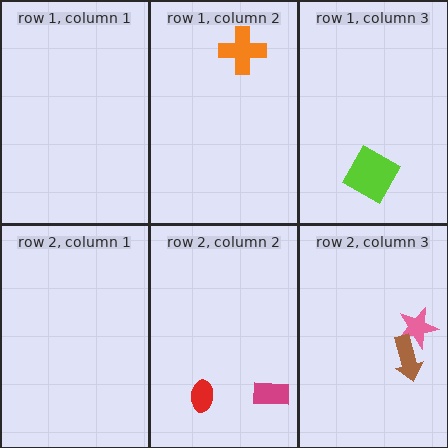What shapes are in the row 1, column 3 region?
The lime square.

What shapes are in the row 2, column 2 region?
The magenta rectangle, the red ellipse.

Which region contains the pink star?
The row 2, column 3 region.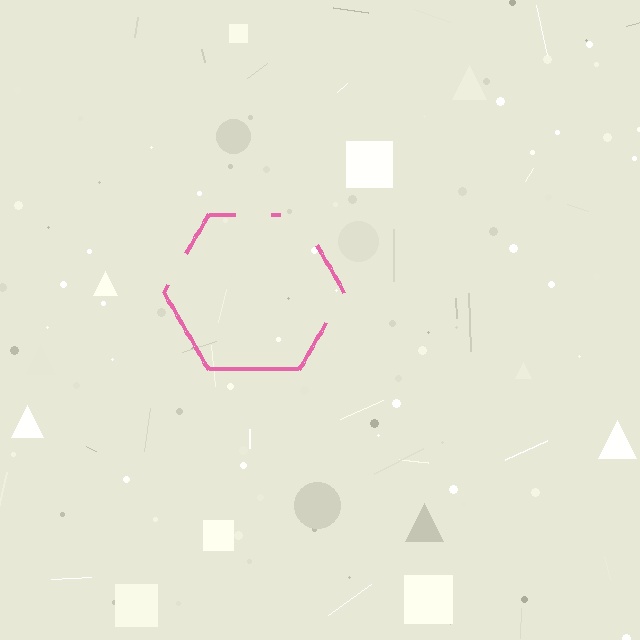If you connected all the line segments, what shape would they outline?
They would outline a hexagon.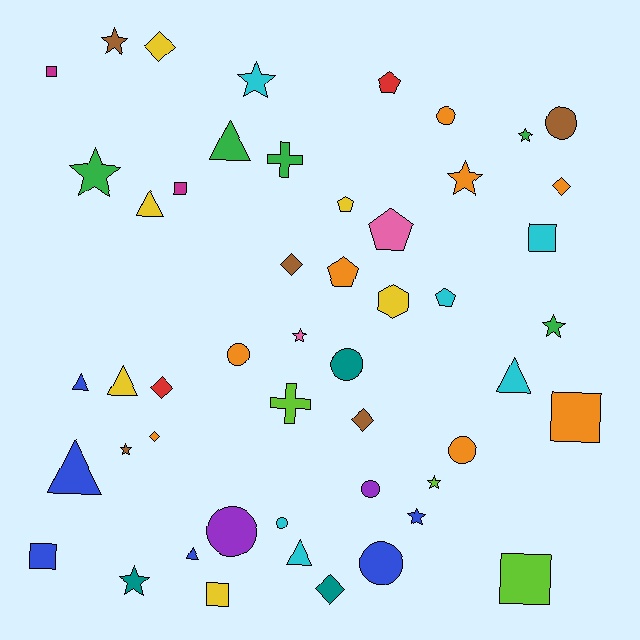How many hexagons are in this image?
There is 1 hexagon.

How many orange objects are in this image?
There are 8 orange objects.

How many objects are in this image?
There are 50 objects.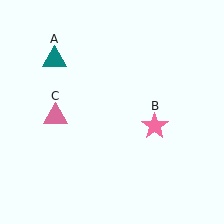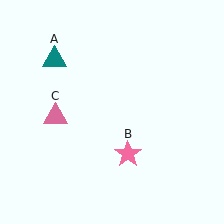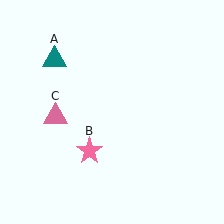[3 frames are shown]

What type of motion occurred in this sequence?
The pink star (object B) rotated clockwise around the center of the scene.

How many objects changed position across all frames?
1 object changed position: pink star (object B).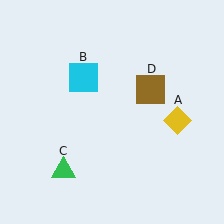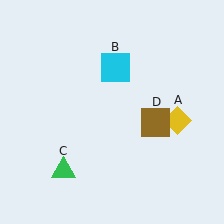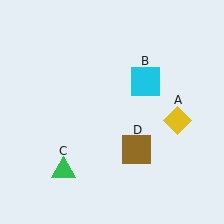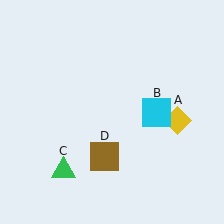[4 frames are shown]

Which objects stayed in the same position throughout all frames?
Yellow diamond (object A) and green triangle (object C) remained stationary.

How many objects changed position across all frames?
2 objects changed position: cyan square (object B), brown square (object D).